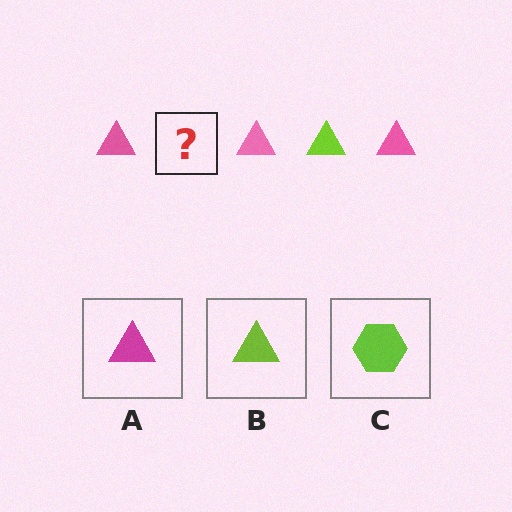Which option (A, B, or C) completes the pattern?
B.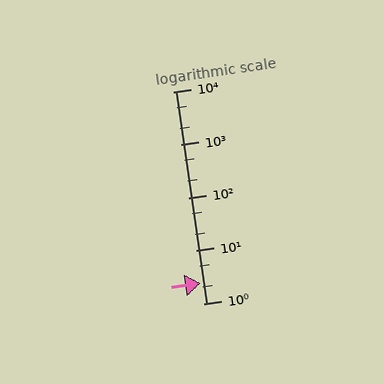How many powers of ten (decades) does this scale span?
The scale spans 4 decades, from 1 to 10000.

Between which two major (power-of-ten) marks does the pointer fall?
The pointer is between 1 and 10.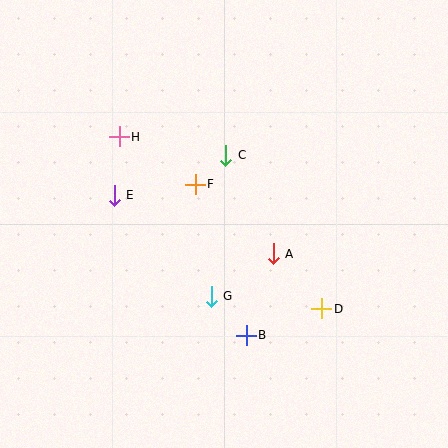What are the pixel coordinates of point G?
Point G is at (211, 296).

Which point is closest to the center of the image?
Point F at (195, 184) is closest to the center.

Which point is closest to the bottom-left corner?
Point G is closest to the bottom-left corner.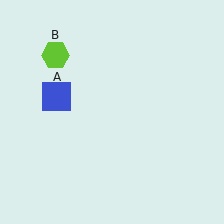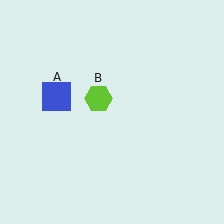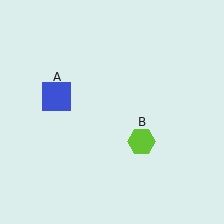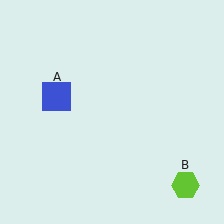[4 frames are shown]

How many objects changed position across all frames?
1 object changed position: lime hexagon (object B).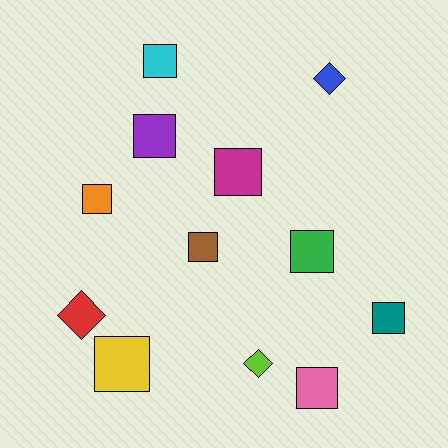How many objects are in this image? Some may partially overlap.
There are 12 objects.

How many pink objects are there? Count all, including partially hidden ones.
There is 1 pink object.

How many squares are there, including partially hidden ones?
There are 9 squares.